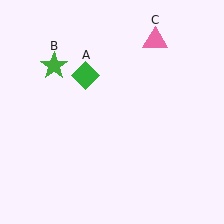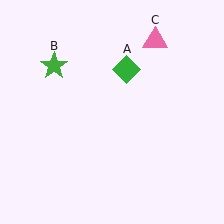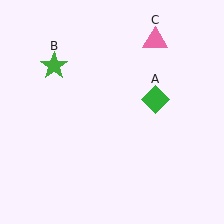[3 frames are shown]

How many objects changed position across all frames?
1 object changed position: green diamond (object A).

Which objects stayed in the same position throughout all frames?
Green star (object B) and pink triangle (object C) remained stationary.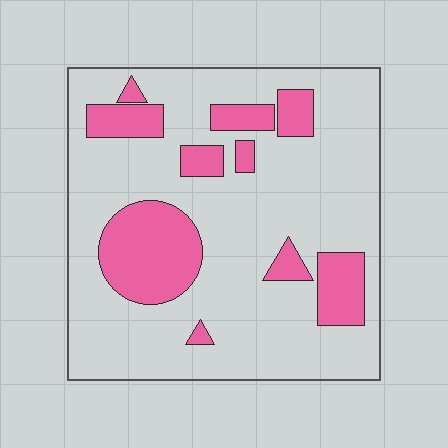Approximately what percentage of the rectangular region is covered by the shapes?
Approximately 25%.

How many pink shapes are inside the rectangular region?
10.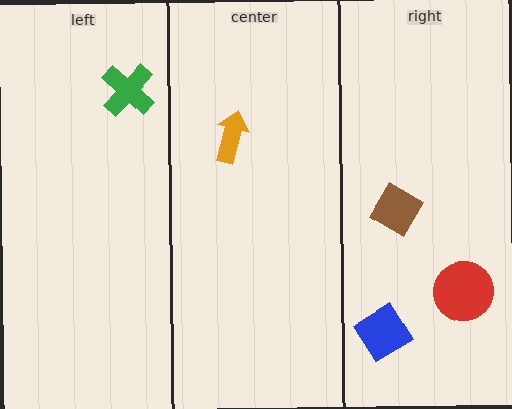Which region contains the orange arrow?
The center region.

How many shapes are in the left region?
1.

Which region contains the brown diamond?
The right region.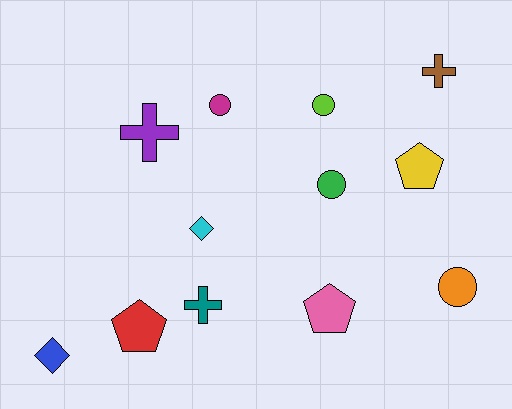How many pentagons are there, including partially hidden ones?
There are 3 pentagons.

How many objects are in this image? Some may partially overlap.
There are 12 objects.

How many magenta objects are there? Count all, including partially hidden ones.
There is 1 magenta object.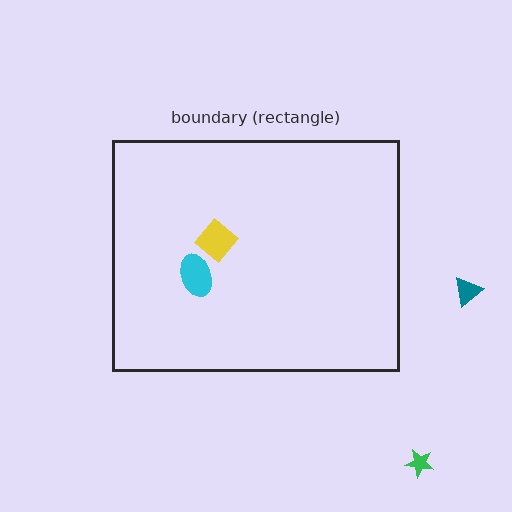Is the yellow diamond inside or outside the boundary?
Inside.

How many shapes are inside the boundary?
2 inside, 2 outside.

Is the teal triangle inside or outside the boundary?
Outside.